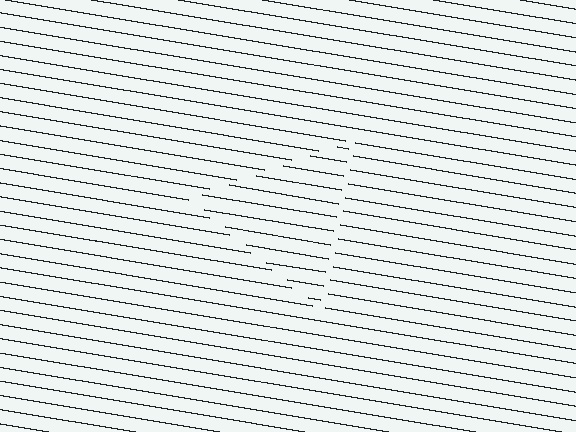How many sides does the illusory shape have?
3 sides — the line-ends trace a triangle.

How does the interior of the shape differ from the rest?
The interior of the shape contains the same grating, shifted by half a period — the contour is defined by the phase discontinuity where line-ends from the inner and outer gratings abut.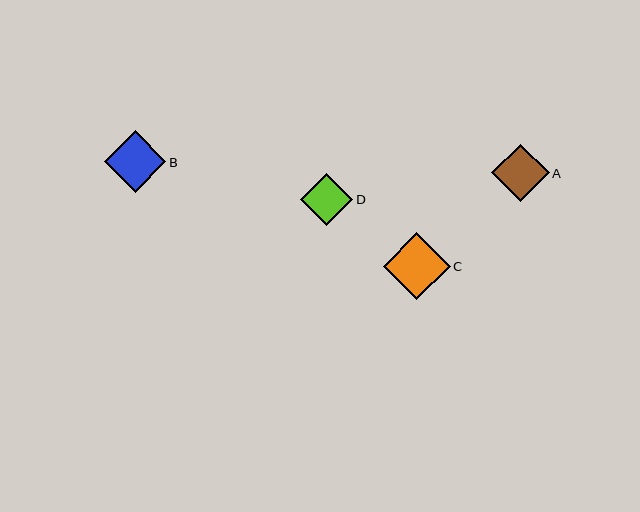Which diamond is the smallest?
Diamond D is the smallest with a size of approximately 52 pixels.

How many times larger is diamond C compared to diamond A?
Diamond C is approximately 1.2 times the size of diamond A.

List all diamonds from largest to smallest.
From largest to smallest: C, B, A, D.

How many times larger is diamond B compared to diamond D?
Diamond B is approximately 1.2 times the size of diamond D.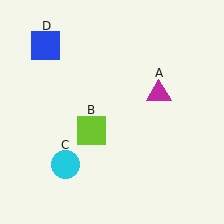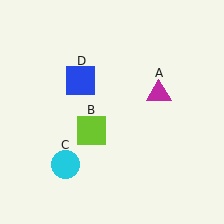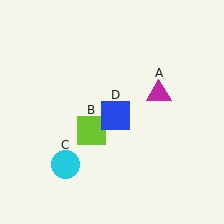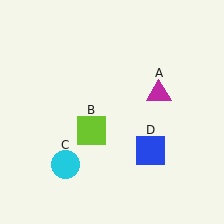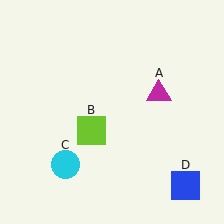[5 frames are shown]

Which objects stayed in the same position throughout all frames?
Magenta triangle (object A) and lime square (object B) and cyan circle (object C) remained stationary.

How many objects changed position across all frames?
1 object changed position: blue square (object D).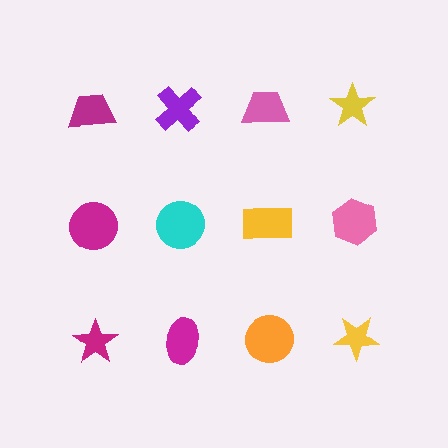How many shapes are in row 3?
4 shapes.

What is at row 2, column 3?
A yellow rectangle.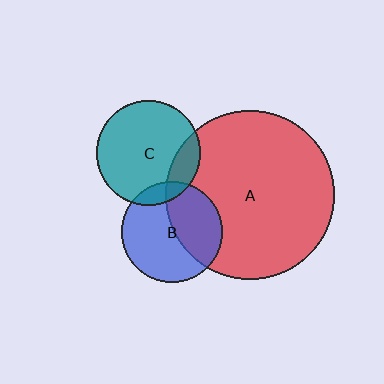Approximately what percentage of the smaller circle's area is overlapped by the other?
Approximately 15%.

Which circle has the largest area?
Circle A (red).